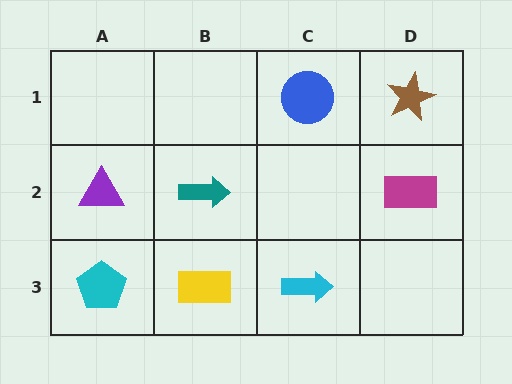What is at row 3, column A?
A cyan pentagon.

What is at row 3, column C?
A cyan arrow.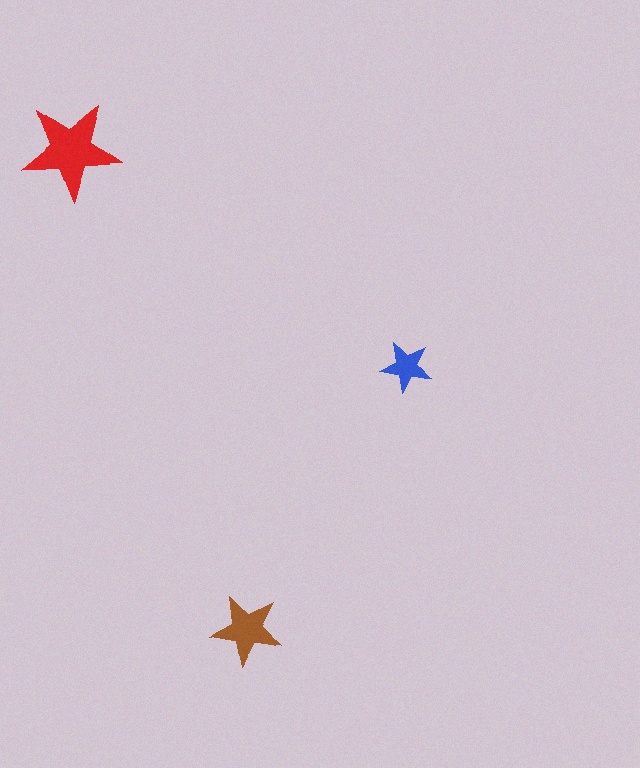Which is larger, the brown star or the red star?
The red one.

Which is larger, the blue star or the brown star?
The brown one.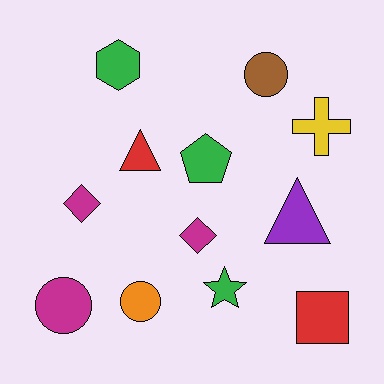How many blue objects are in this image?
There are no blue objects.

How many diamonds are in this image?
There are 2 diamonds.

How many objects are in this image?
There are 12 objects.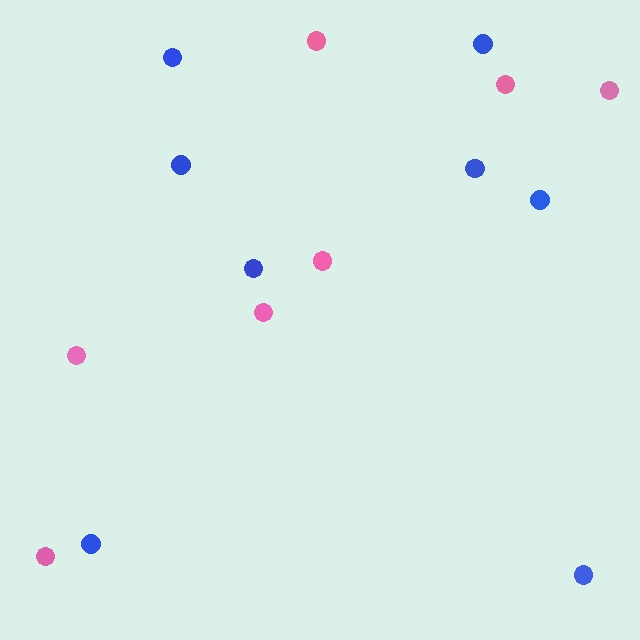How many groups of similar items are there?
There are 2 groups: one group of blue circles (8) and one group of pink circles (7).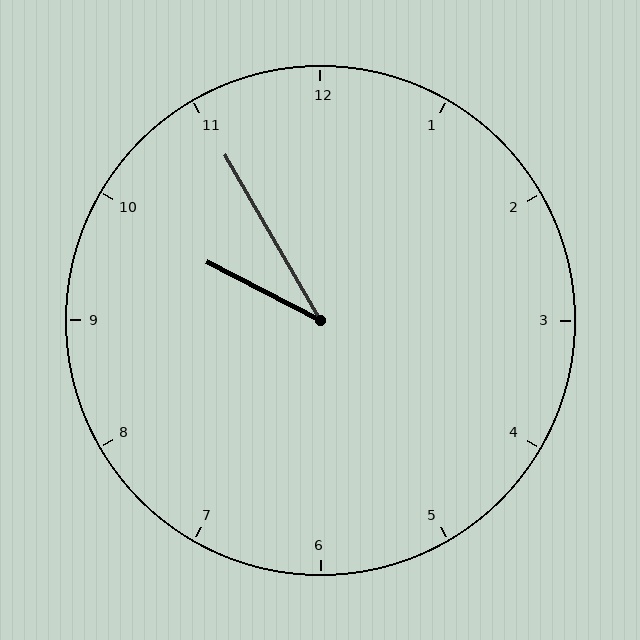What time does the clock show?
9:55.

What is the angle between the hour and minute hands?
Approximately 32 degrees.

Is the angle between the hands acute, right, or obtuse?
It is acute.